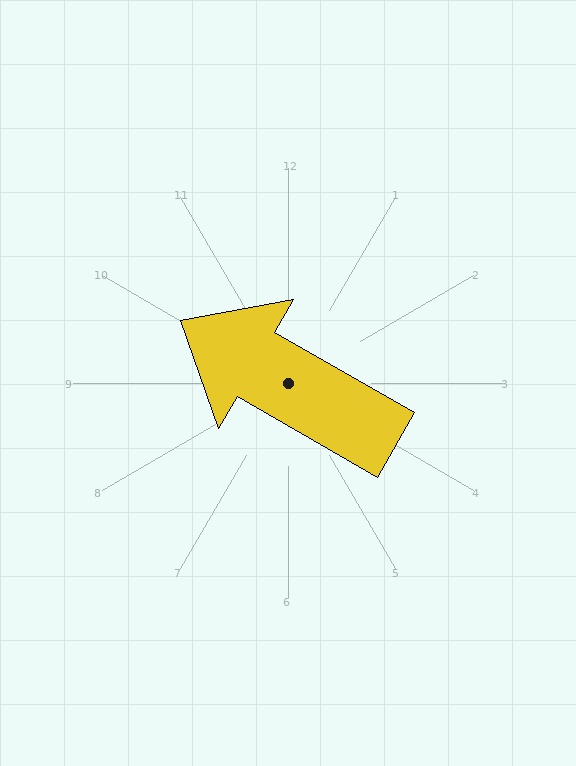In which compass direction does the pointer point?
Northwest.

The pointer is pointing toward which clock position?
Roughly 10 o'clock.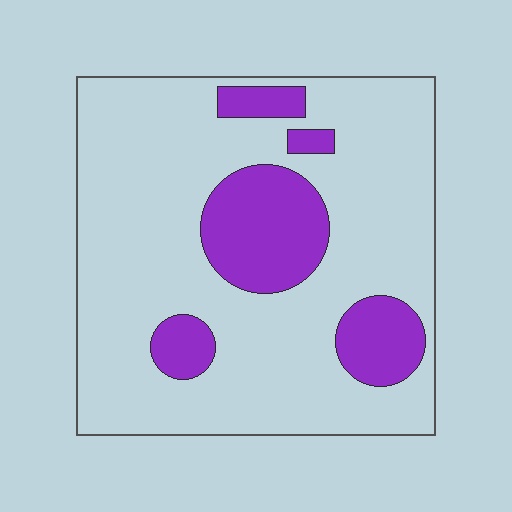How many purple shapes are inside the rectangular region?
5.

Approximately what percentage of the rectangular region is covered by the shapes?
Approximately 20%.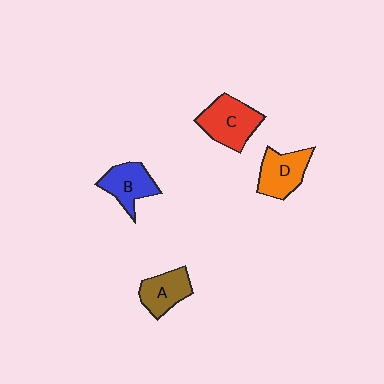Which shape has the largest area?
Shape C (red).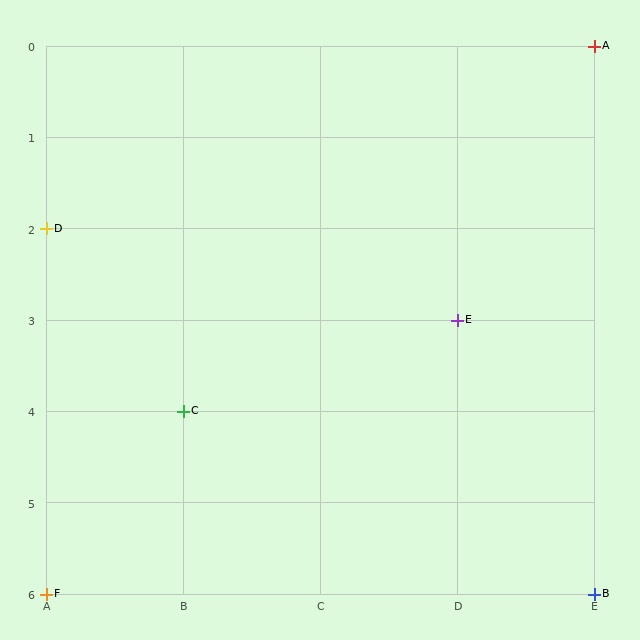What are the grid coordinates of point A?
Point A is at grid coordinates (E, 0).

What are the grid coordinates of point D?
Point D is at grid coordinates (A, 2).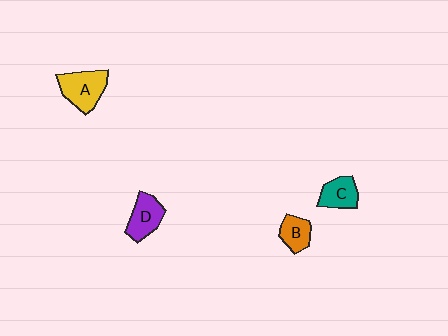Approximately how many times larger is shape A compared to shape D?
Approximately 1.3 times.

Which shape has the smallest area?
Shape B (orange).